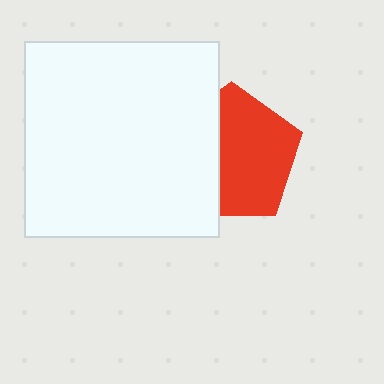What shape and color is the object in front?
The object in front is a white square.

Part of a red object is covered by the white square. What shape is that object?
It is a pentagon.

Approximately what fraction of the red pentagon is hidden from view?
Roughly 38% of the red pentagon is hidden behind the white square.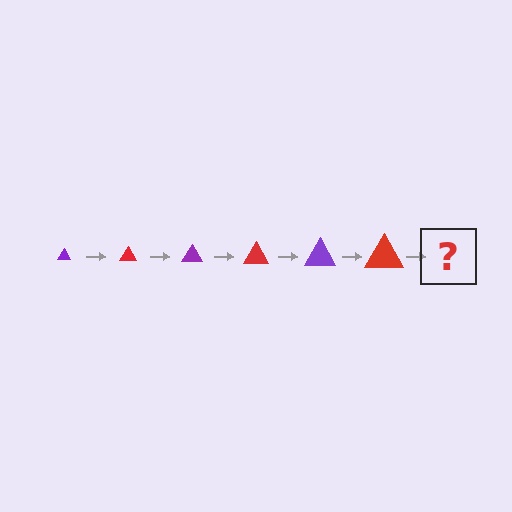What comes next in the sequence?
The next element should be a purple triangle, larger than the previous one.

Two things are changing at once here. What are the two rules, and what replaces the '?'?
The two rules are that the triangle grows larger each step and the color cycles through purple and red. The '?' should be a purple triangle, larger than the previous one.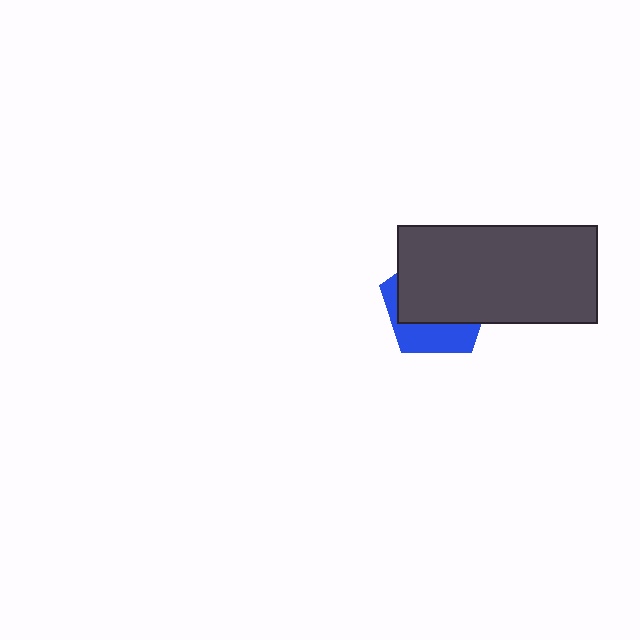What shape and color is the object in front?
The object in front is a dark gray rectangle.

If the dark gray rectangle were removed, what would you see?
You would see the complete blue pentagon.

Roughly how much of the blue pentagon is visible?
A small part of it is visible (roughly 35%).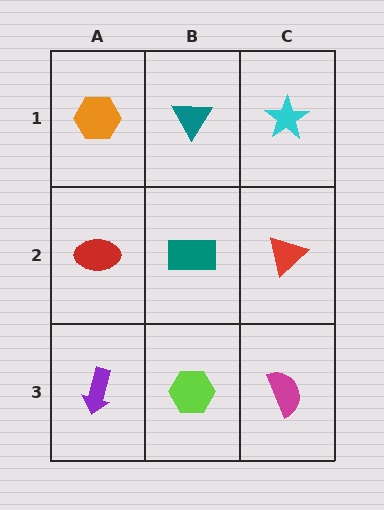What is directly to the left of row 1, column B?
An orange hexagon.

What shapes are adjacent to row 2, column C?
A cyan star (row 1, column C), a magenta semicircle (row 3, column C), a teal rectangle (row 2, column B).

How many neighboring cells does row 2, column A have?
3.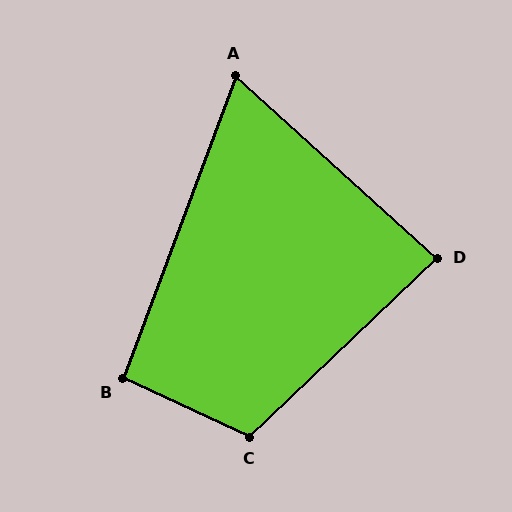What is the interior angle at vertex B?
Approximately 94 degrees (approximately right).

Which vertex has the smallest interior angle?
A, at approximately 68 degrees.